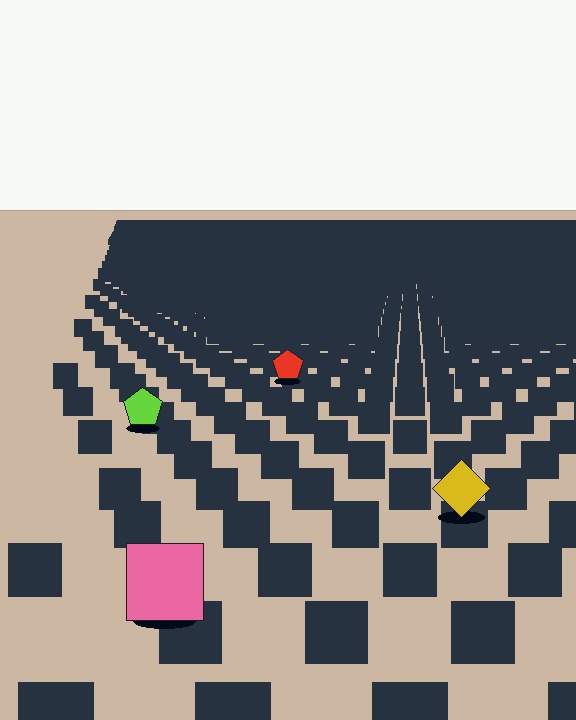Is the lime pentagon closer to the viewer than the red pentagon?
Yes. The lime pentagon is closer — you can tell from the texture gradient: the ground texture is coarser near it.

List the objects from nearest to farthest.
From nearest to farthest: the pink square, the yellow diamond, the lime pentagon, the red pentagon.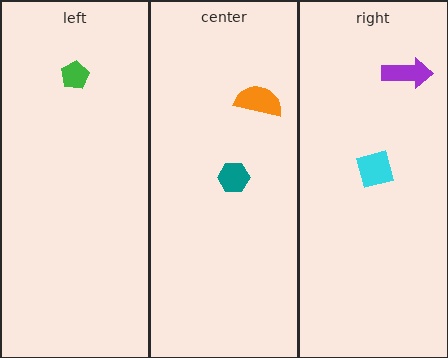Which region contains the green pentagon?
The left region.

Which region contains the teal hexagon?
The center region.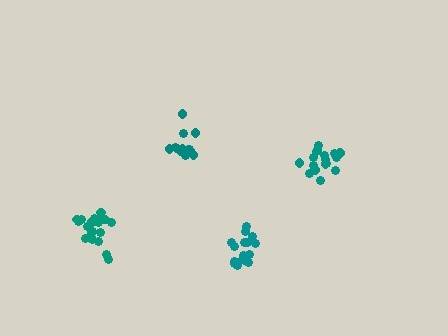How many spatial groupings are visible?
There are 4 spatial groupings.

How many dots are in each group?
Group 1: 18 dots, Group 2: 19 dots, Group 3: 14 dots, Group 4: 16 dots (67 total).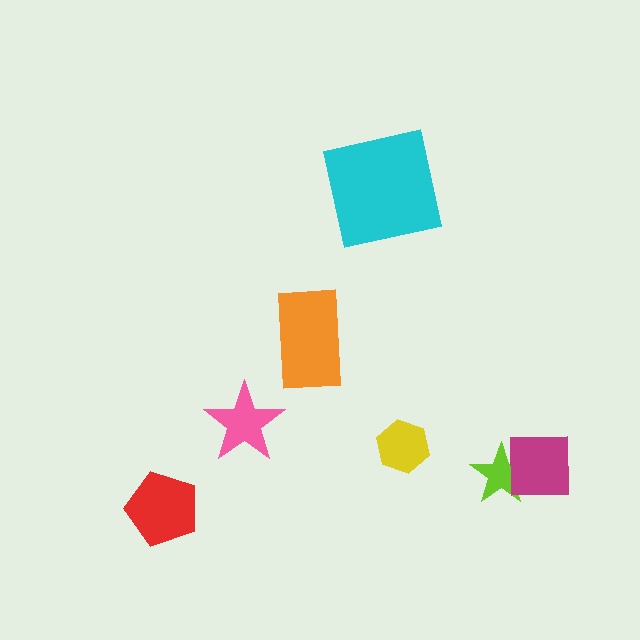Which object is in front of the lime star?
The magenta square is in front of the lime star.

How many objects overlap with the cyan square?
0 objects overlap with the cyan square.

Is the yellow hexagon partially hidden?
No, no other shape covers it.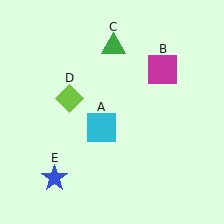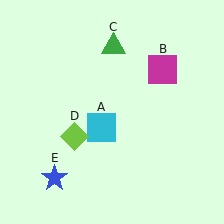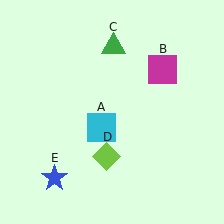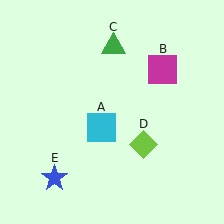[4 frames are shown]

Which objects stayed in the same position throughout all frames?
Cyan square (object A) and magenta square (object B) and green triangle (object C) and blue star (object E) remained stationary.